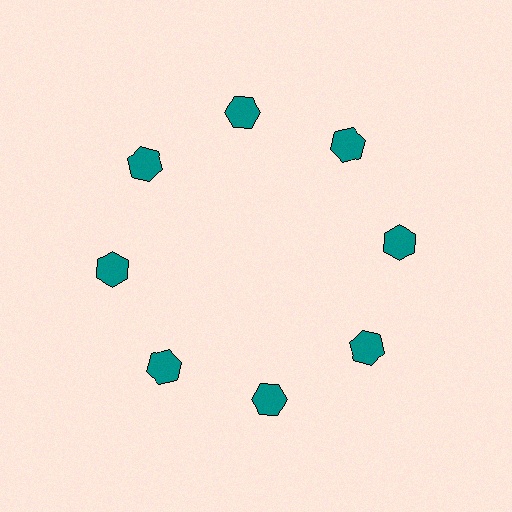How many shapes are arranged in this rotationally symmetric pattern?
There are 8 shapes, arranged in 8 groups of 1.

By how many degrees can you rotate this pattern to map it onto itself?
The pattern maps onto itself every 45 degrees of rotation.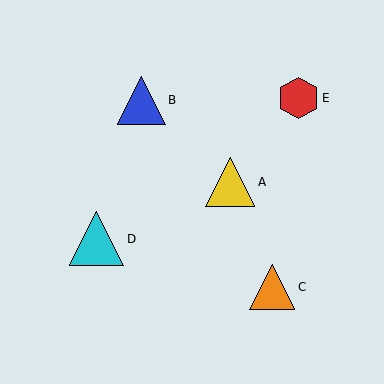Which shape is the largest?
The cyan triangle (labeled D) is the largest.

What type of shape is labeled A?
Shape A is a yellow triangle.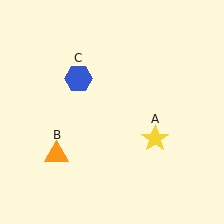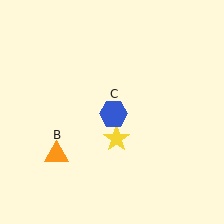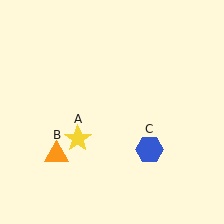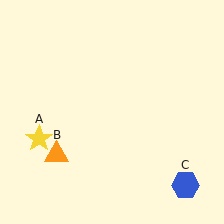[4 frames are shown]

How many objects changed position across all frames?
2 objects changed position: yellow star (object A), blue hexagon (object C).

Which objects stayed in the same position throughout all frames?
Orange triangle (object B) remained stationary.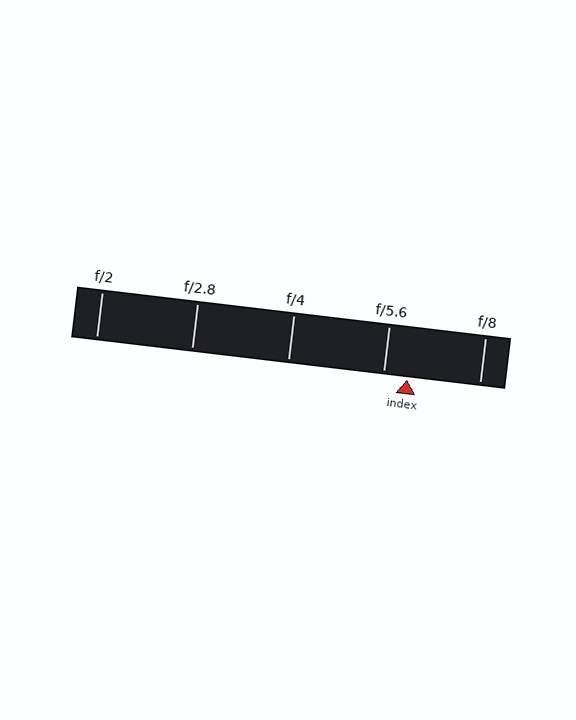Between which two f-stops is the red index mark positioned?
The index mark is between f/5.6 and f/8.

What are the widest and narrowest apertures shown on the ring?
The widest aperture shown is f/2 and the narrowest is f/8.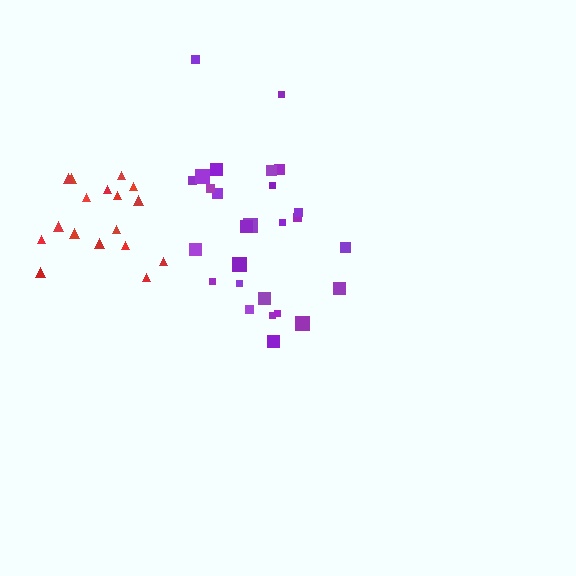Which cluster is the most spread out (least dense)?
Purple.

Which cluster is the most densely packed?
Red.